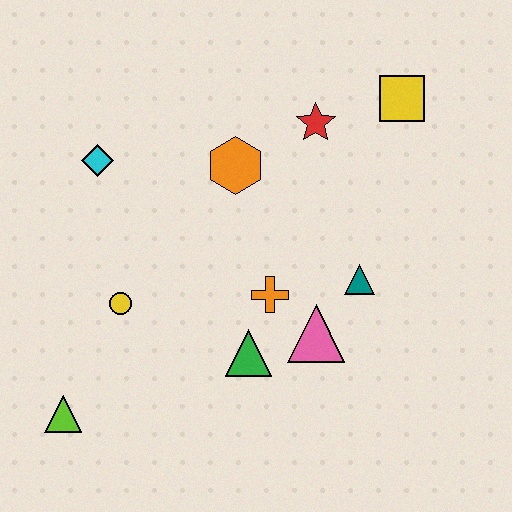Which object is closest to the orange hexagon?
The red star is closest to the orange hexagon.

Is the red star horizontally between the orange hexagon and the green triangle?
No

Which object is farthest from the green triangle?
The yellow square is farthest from the green triangle.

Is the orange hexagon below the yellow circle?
No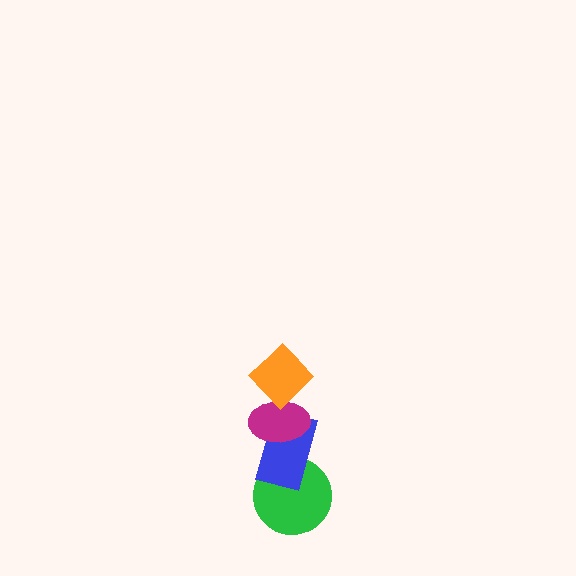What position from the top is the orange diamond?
The orange diamond is 1st from the top.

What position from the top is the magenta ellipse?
The magenta ellipse is 2nd from the top.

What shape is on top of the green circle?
The blue rectangle is on top of the green circle.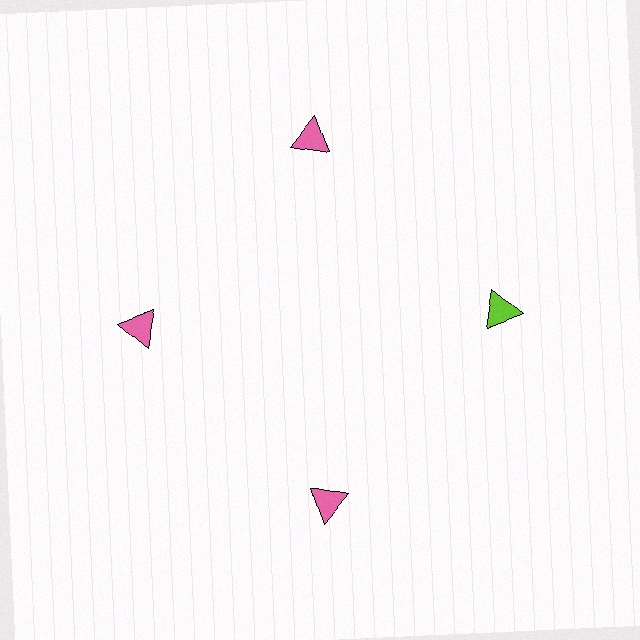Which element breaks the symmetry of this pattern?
The lime triangle at roughly the 3 o'clock position breaks the symmetry. All other shapes are pink triangles.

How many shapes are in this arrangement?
There are 4 shapes arranged in a ring pattern.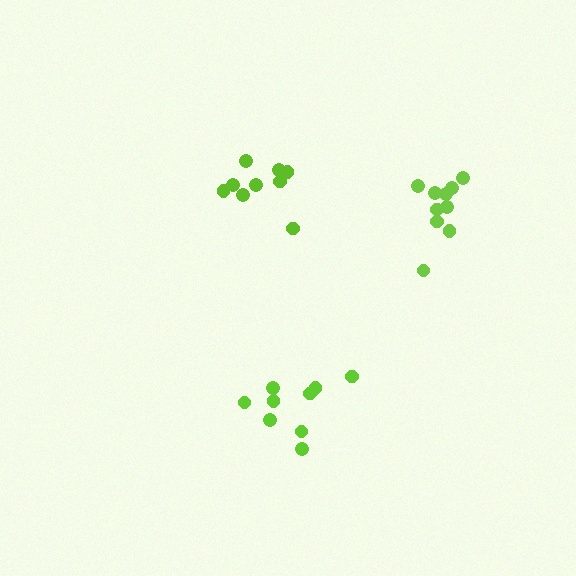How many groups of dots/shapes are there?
There are 3 groups.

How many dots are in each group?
Group 1: 9 dots, Group 2: 10 dots, Group 3: 9 dots (28 total).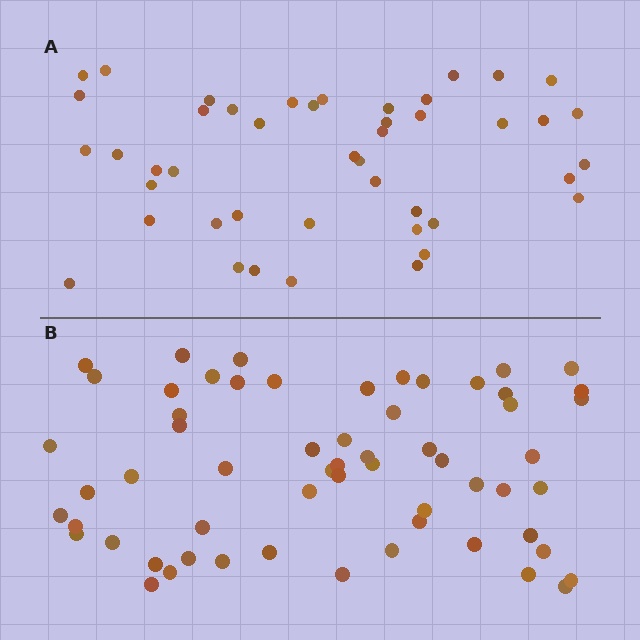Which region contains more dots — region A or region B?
Region B (the bottom region) has more dots.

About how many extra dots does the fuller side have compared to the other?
Region B has approximately 15 more dots than region A.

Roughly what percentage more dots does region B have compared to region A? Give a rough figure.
About 35% more.